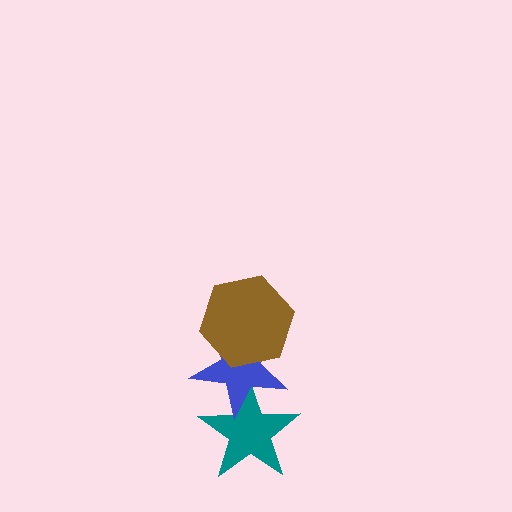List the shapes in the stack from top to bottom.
From top to bottom: the brown hexagon, the blue star, the teal star.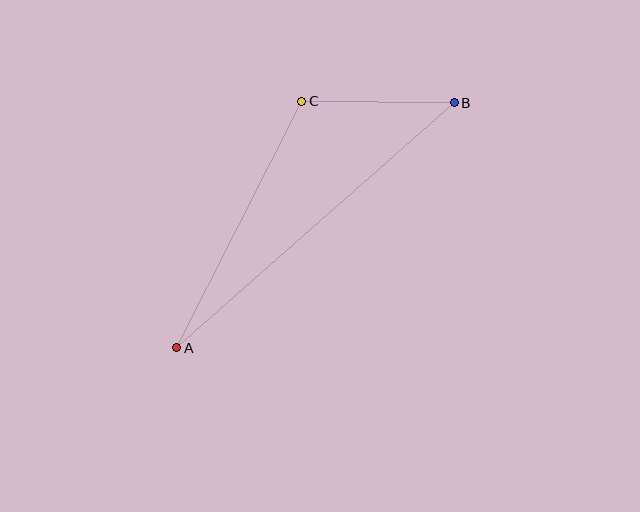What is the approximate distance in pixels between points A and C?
The distance between A and C is approximately 277 pixels.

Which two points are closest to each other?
Points B and C are closest to each other.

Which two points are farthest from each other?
Points A and B are farthest from each other.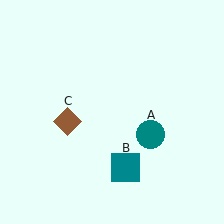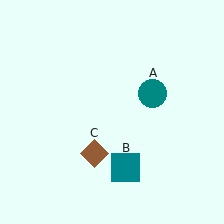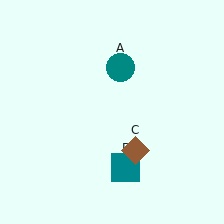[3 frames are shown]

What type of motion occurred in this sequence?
The teal circle (object A), brown diamond (object C) rotated counterclockwise around the center of the scene.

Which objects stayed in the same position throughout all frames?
Teal square (object B) remained stationary.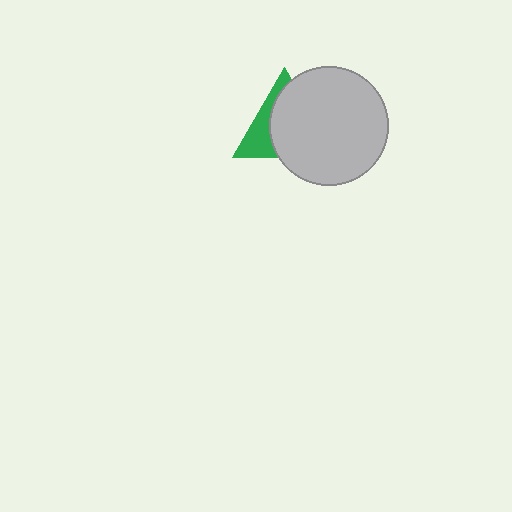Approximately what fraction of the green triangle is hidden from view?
Roughly 66% of the green triangle is hidden behind the light gray circle.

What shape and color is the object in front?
The object in front is a light gray circle.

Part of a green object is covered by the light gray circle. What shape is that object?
It is a triangle.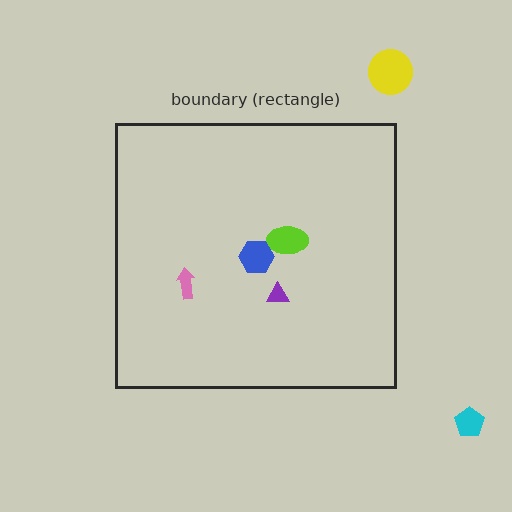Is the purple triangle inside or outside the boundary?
Inside.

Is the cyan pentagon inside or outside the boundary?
Outside.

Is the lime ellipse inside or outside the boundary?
Inside.